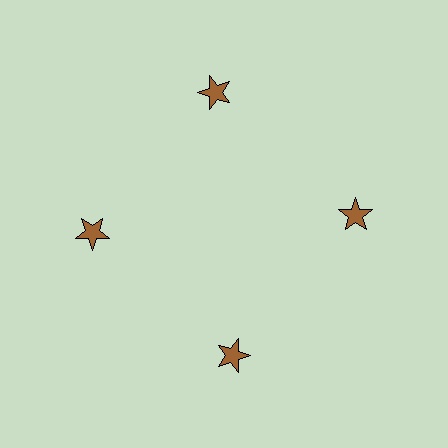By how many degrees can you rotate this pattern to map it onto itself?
The pattern maps onto itself every 90 degrees of rotation.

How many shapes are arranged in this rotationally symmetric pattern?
There are 4 shapes, arranged in 4 groups of 1.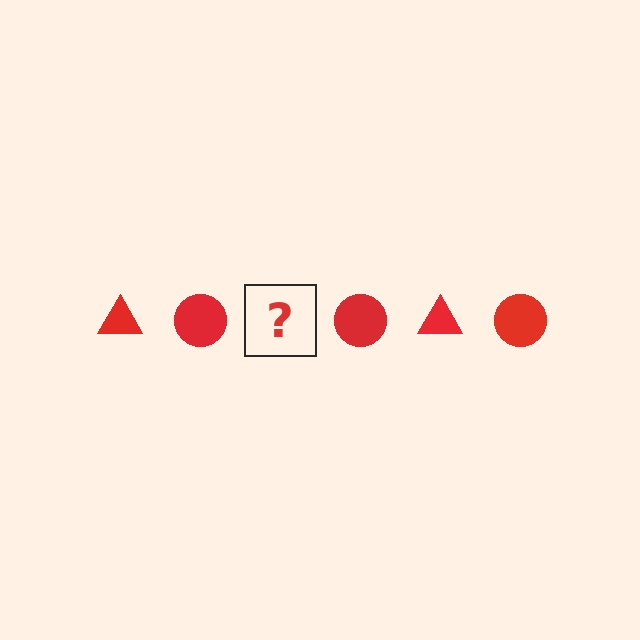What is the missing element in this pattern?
The missing element is a red triangle.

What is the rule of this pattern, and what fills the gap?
The rule is that the pattern cycles through triangle, circle shapes in red. The gap should be filled with a red triangle.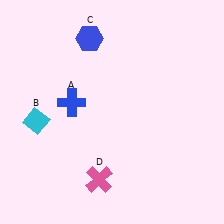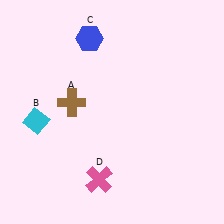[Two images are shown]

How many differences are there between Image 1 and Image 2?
There is 1 difference between the two images.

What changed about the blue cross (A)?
In Image 1, A is blue. In Image 2, it changed to brown.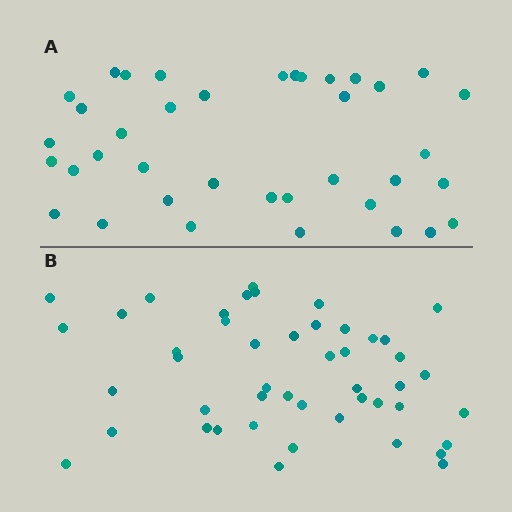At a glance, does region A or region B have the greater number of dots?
Region B (the bottom region) has more dots.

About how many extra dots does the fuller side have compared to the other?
Region B has roughly 8 or so more dots than region A.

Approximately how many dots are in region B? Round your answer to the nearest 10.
About 50 dots. (The exact count is 47, which rounds to 50.)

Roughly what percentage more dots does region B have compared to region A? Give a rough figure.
About 25% more.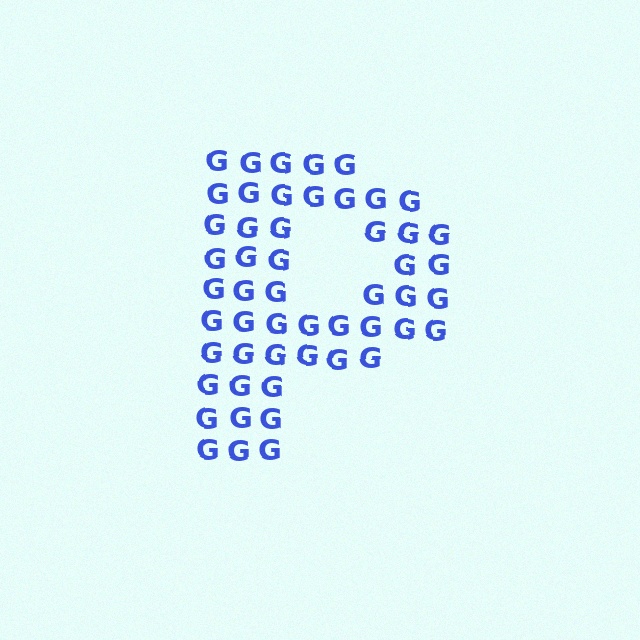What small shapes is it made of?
It is made of small letter G's.